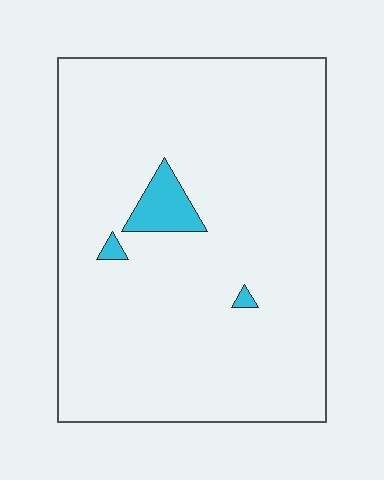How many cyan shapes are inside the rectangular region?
3.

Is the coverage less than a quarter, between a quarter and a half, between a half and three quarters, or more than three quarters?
Less than a quarter.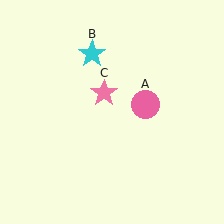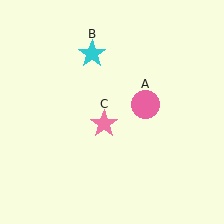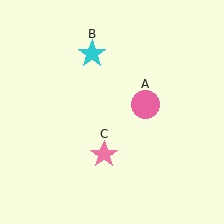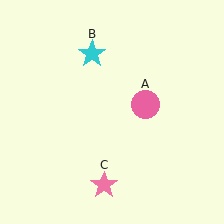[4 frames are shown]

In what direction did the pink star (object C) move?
The pink star (object C) moved down.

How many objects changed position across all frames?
1 object changed position: pink star (object C).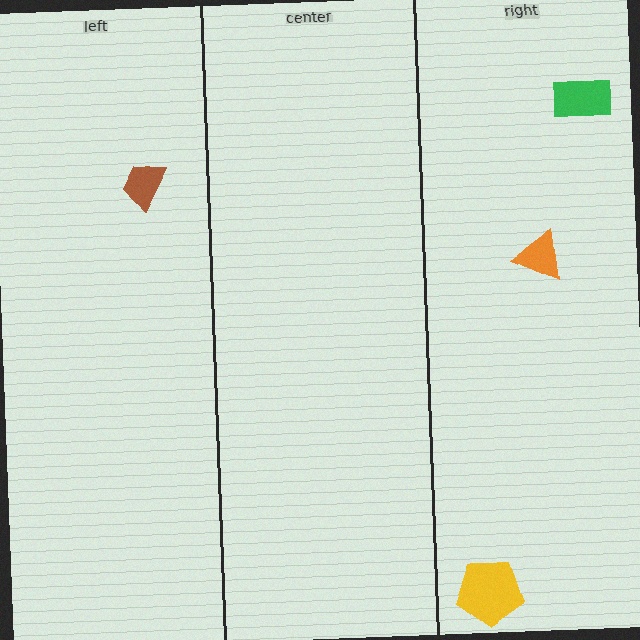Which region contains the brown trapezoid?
The left region.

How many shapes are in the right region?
3.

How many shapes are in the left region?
1.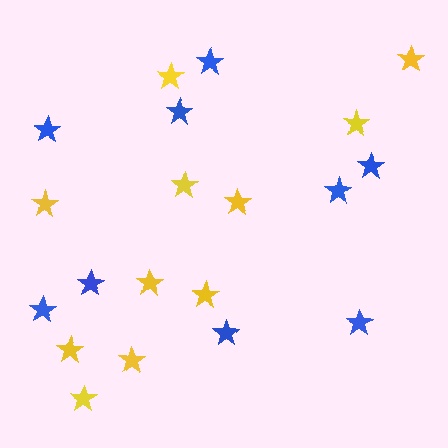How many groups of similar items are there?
There are 2 groups: one group of blue stars (9) and one group of yellow stars (11).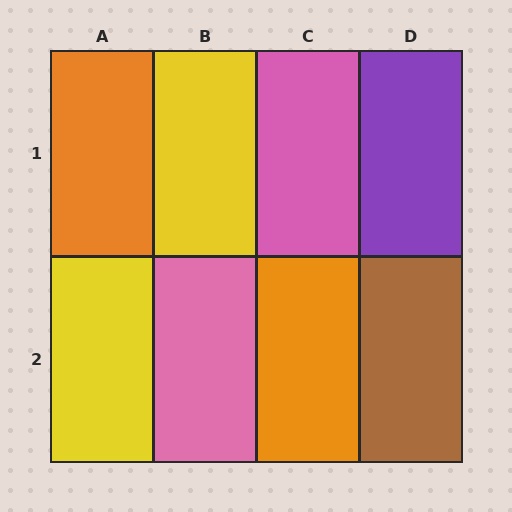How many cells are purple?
1 cell is purple.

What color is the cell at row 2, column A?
Yellow.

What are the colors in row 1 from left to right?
Orange, yellow, pink, purple.